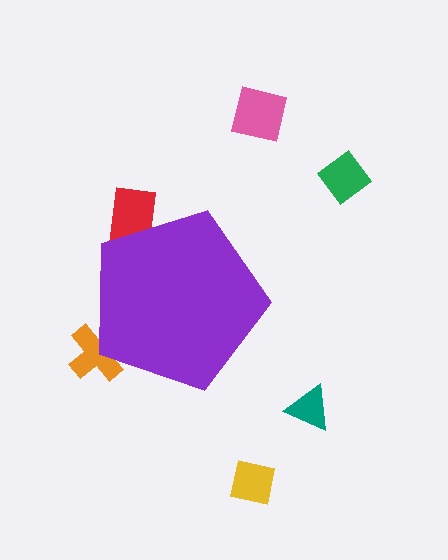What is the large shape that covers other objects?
A purple pentagon.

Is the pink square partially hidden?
No, the pink square is fully visible.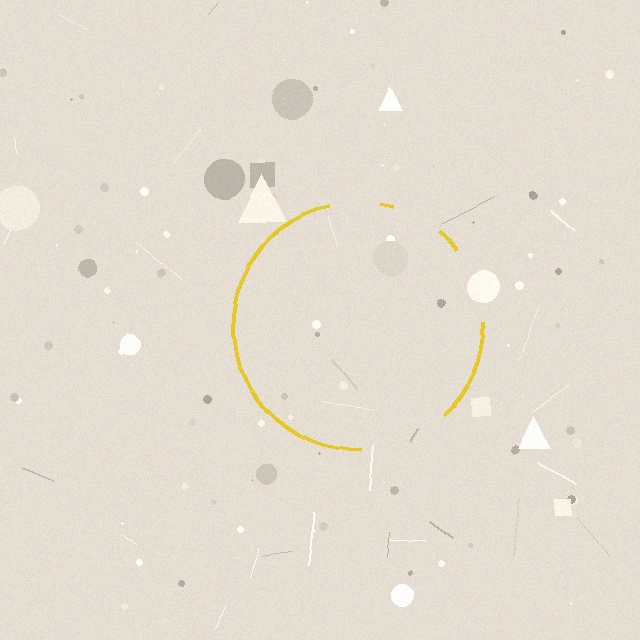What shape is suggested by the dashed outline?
The dashed outline suggests a circle.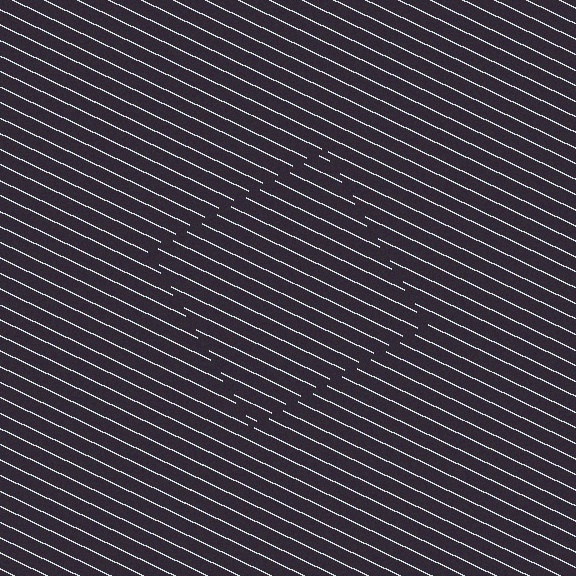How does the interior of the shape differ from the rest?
The interior of the shape contains the same grating, shifted by half a period — the contour is defined by the phase discontinuity where line-ends from the inner and outer gratings abut.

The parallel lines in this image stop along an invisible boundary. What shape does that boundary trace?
An illusory square. The interior of the shape contains the same grating, shifted by half a period — the contour is defined by the phase discontinuity where line-ends from the inner and outer gratings abut.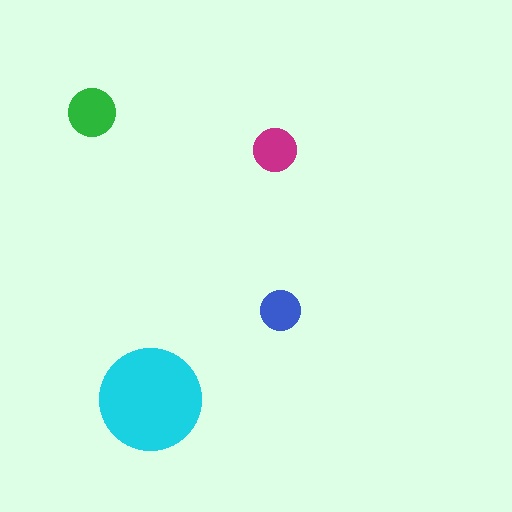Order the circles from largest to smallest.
the cyan one, the green one, the magenta one, the blue one.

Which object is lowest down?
The cyan circle is bottommost.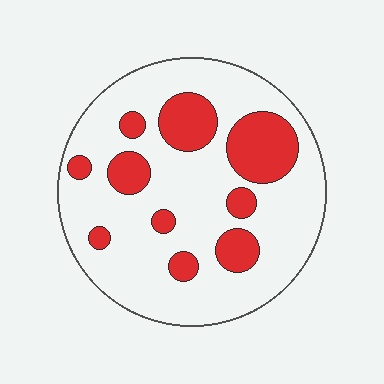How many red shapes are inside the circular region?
10.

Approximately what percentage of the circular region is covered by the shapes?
Approximately 25%.